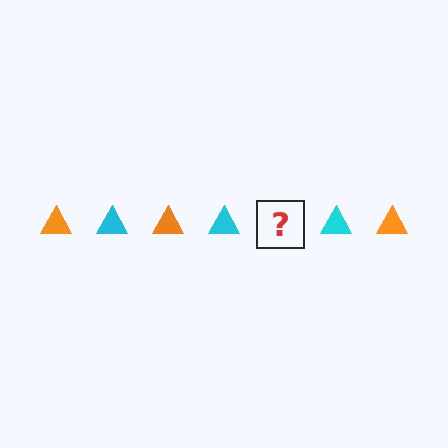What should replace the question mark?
The question mark should be replaced with an orange triangle.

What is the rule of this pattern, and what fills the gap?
The rule is that the pattern cycles through orange, cyan triangles. The gap should be filled with an orange triangle.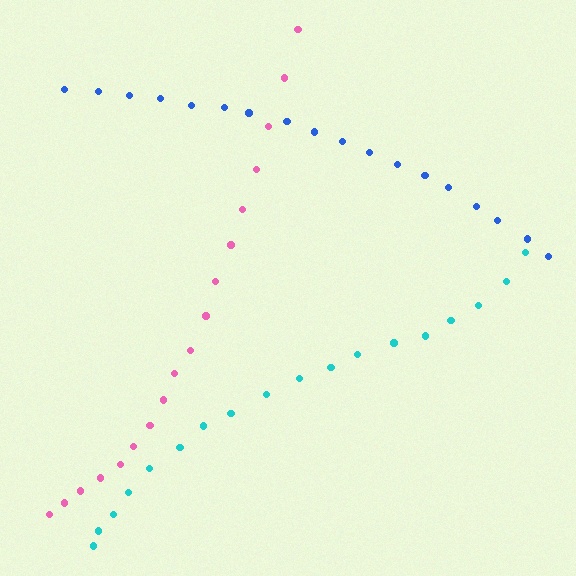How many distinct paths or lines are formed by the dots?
There are 3 distinct paths.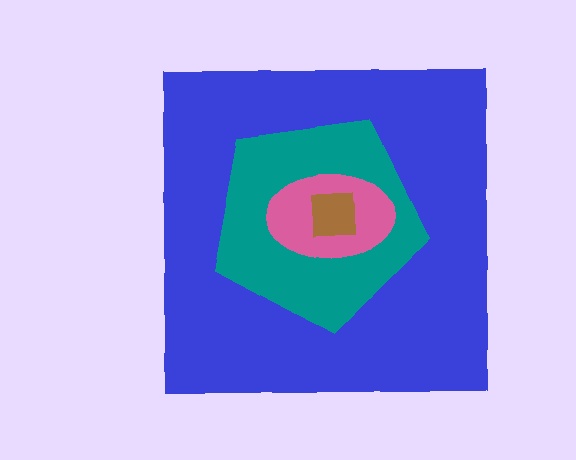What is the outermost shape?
The blue square.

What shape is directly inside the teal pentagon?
The pink ellipse.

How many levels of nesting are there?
4.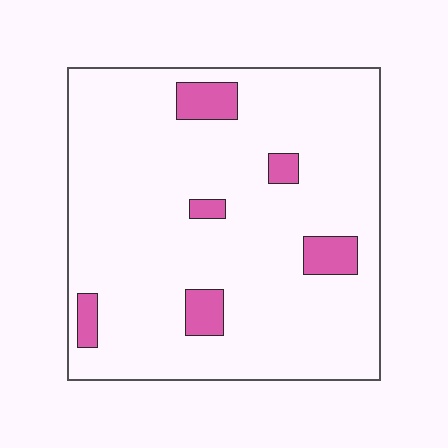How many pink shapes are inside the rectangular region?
6.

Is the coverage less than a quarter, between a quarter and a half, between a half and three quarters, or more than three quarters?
Less than a quarter.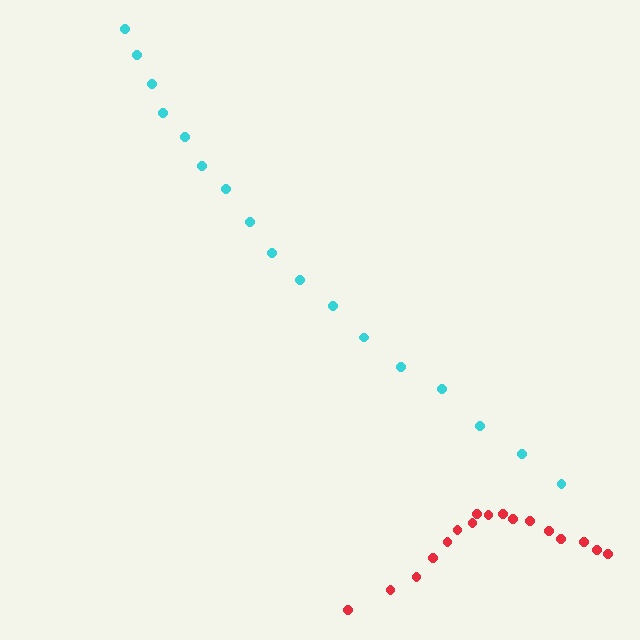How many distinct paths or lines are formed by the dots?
There are 2 distinct paths.